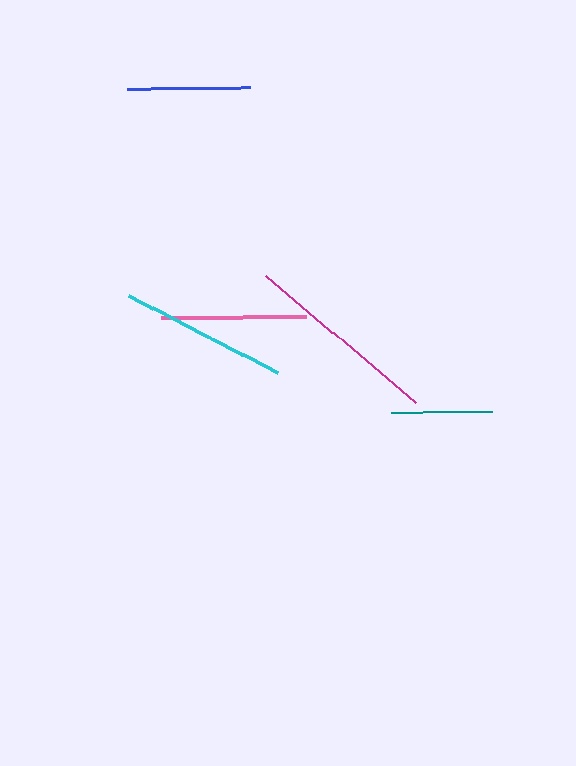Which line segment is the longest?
The magenta line is the longest at approximately 197 pixels.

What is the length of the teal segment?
The teal segment is approximately 101 pixels long.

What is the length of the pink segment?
The pink segment is approximately 145 pixels long.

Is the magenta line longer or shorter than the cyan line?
The magenta line is longer than the cyan line.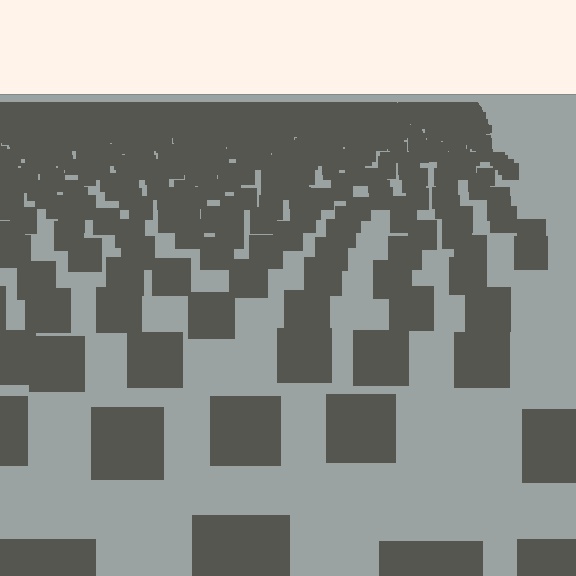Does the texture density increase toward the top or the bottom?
Density increases toward the top.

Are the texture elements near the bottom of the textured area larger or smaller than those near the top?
Larger. Near the bottom, elements are closer to the viewer and appear at a bigger on-screen size.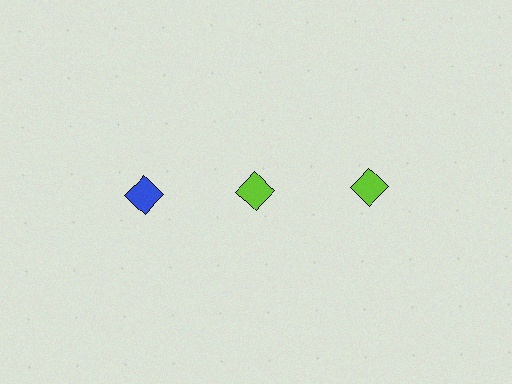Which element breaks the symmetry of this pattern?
The blue diamond in the top row, leftmost column breaks the symmetry. All other shapes are lime diamonds.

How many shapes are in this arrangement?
There are 3 shapes arranged in a grid pattern.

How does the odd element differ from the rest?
It has a different color: blue instead of lime.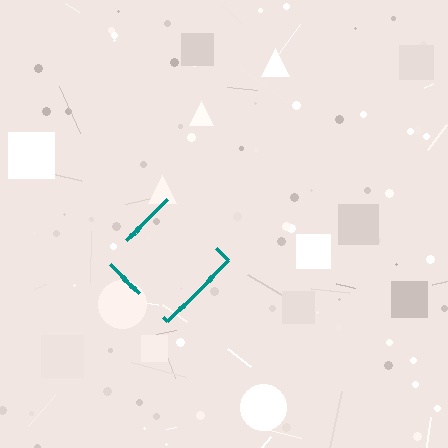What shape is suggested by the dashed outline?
The dashed outline suggests a diamond.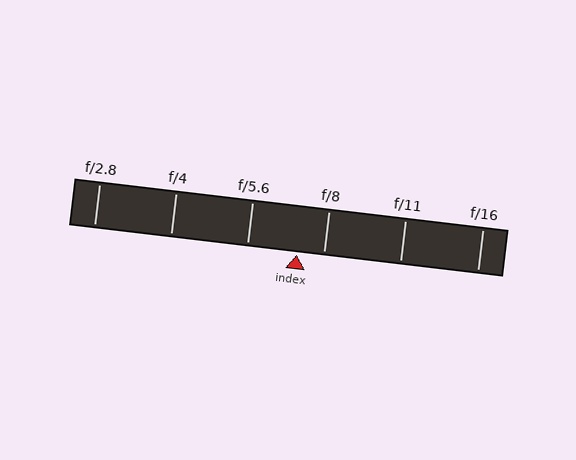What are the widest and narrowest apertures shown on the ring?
The widest aperture shown is f/2.8 and the narrowest is f/16.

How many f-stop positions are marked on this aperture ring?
There are 6 f-stop positions marked.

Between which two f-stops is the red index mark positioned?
The index mark is between f/5.6 and f/8.